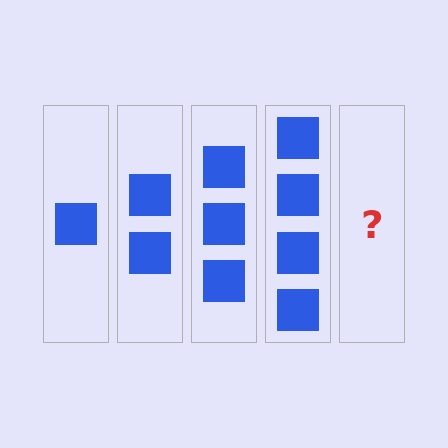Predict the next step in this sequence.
The next step is 5 squares.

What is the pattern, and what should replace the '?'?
The pattern is that each step adds one more square. The '?' should be 5 squares.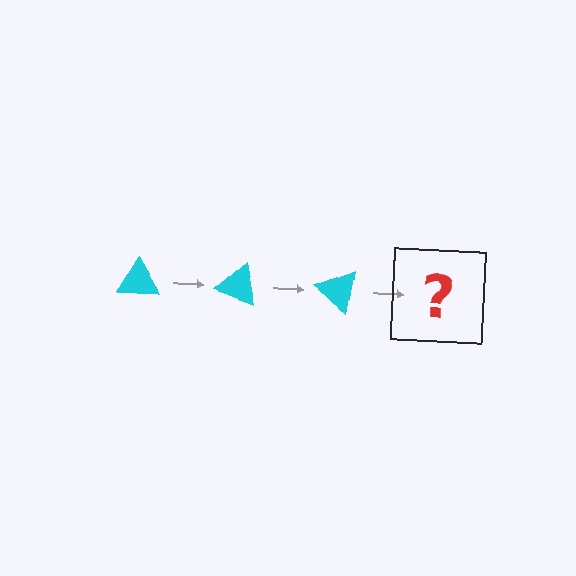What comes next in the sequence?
The next element should be a cyan triangle rotated 60 degrees.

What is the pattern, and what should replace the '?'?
The pattern is that the triangle rotates 20 degrees each step. The '?' should be a cyan triangle rotated 60 degrees.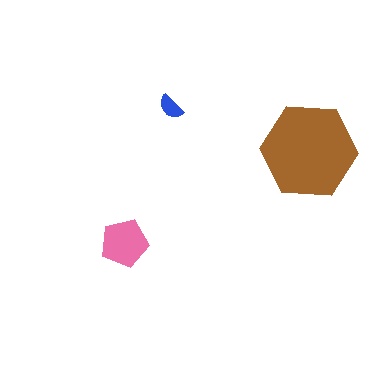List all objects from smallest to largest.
The blue semicircle, the pink pentagon, the brown hexagon.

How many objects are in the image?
There are 3 objects in the image.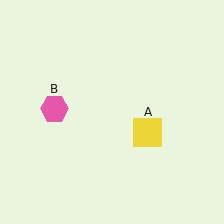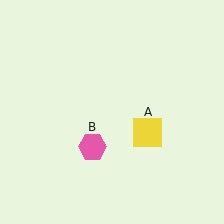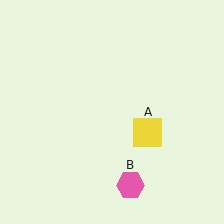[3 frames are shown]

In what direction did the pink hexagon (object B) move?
The pink hexagon (object B) moved down and to the right.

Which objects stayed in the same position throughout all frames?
Yellow square (object A) remained stationary.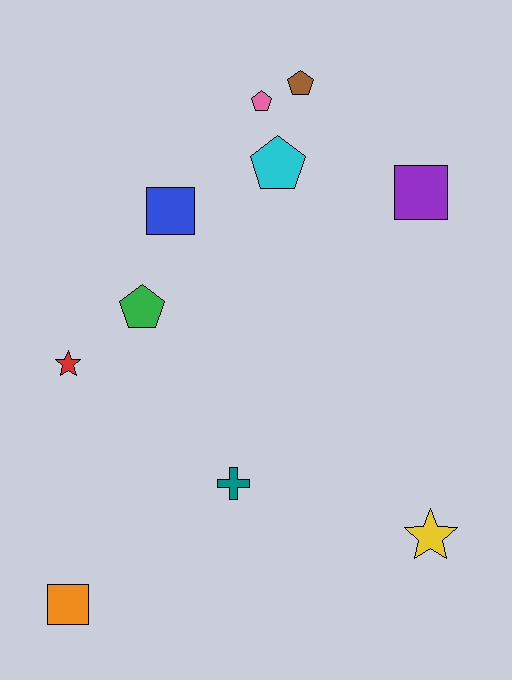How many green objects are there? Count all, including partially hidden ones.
There is 1 green object.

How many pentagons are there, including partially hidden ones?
There are 4 pentagons.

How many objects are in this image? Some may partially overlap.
There are 10 objects.